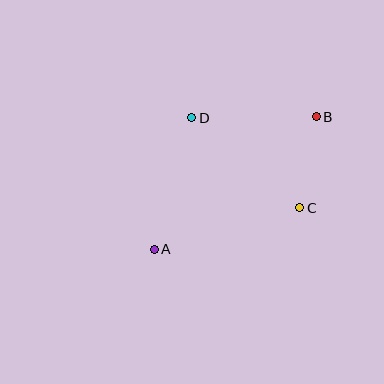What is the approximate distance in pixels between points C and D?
The distance between C and D is approximately 141 pixels.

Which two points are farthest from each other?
Points A and B are farthest from each other.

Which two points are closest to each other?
Points B and C are closest to each other.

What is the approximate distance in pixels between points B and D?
The distance between B and D is approximately 125 pixels.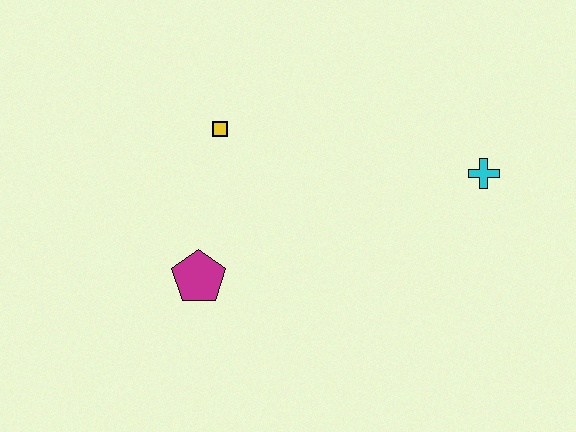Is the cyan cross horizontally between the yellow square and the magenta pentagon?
No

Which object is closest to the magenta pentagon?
The yellow square is closest to the magenta pentagon.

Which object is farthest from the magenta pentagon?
The cyan cross is farthest from the magenta pentagon.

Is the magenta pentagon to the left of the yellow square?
Yes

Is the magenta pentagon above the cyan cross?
No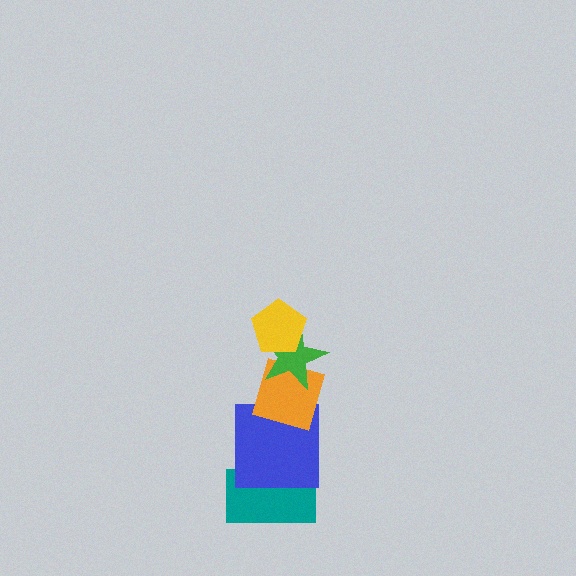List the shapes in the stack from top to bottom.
From top to bottom: the yellow pentagon, the green star, the orange diamond, the blue square, the teal rectangle.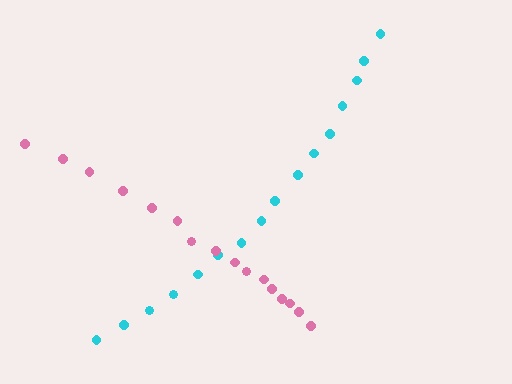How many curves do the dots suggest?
There are 2 distinct paths.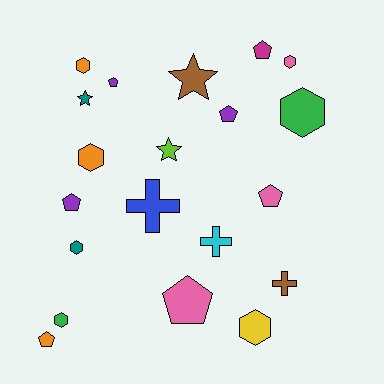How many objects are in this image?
There are 20 objects.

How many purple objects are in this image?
There are 3 purple objects.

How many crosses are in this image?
There are 3 crosses.